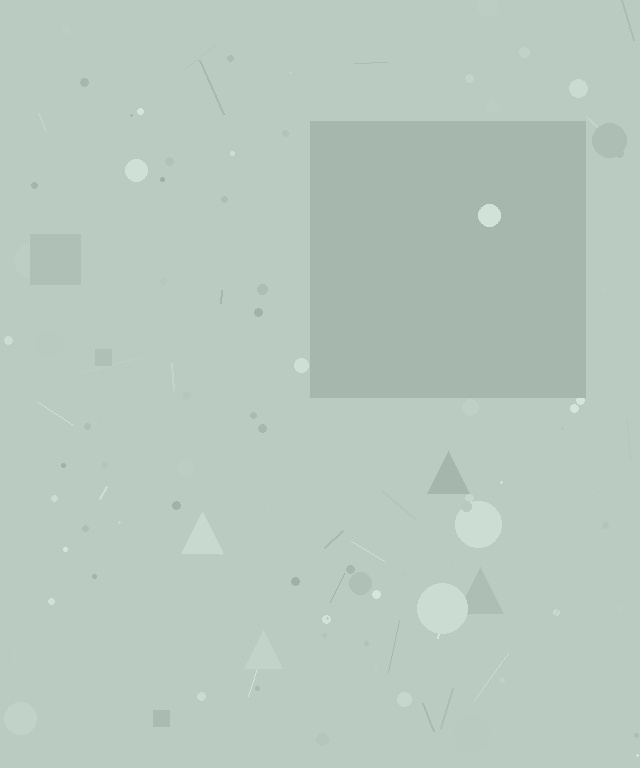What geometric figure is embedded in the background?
A square is embedded in the background.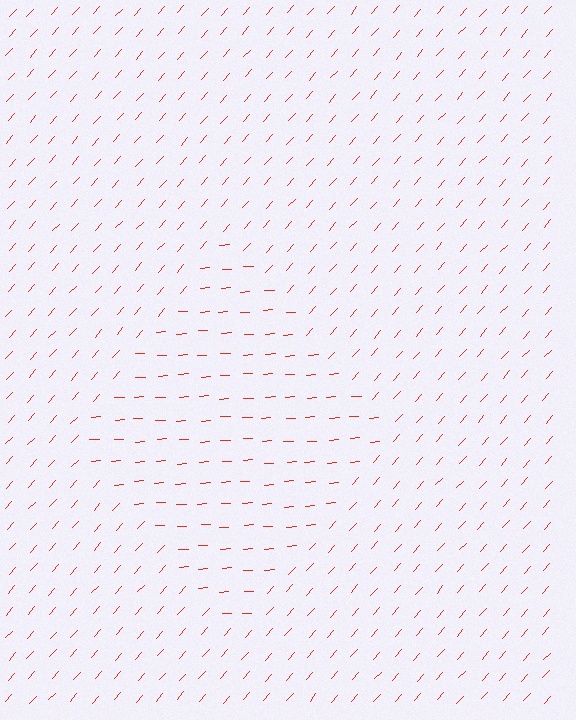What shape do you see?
I see a diamond.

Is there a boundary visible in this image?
Yes, there is a texture boundary formed by a change in line orientation.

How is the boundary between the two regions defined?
The boundary is defined purely by a change in line orientation (approximately 45 degrees difference). All lines are the same color and thickness.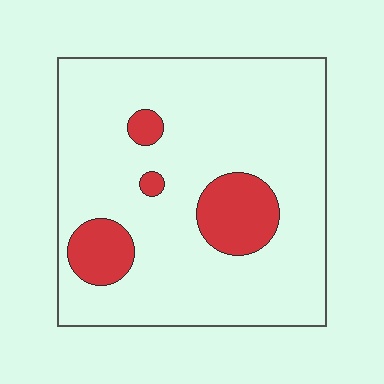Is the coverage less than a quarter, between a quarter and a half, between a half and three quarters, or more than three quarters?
Less than a quarter.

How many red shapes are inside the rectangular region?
4.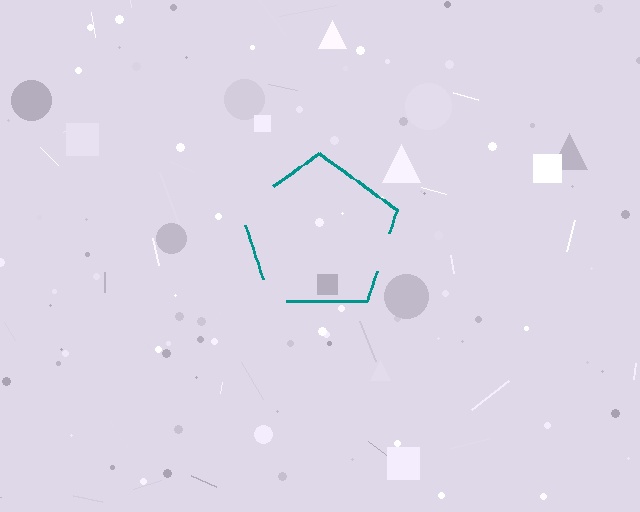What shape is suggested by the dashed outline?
The dashed outline suggests a pentagon.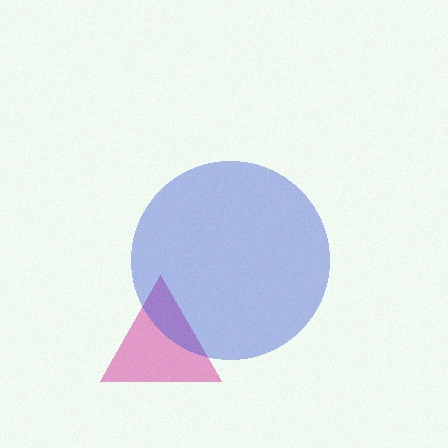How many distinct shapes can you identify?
There are 2 distinct shapes: a magenta triangle, a blue circle.